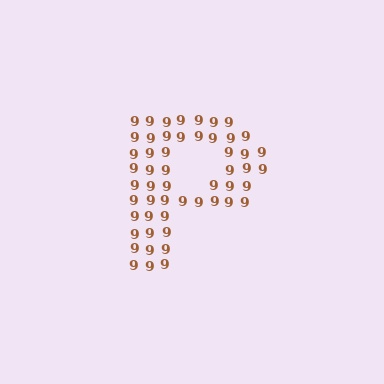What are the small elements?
The small elements are digit 9's.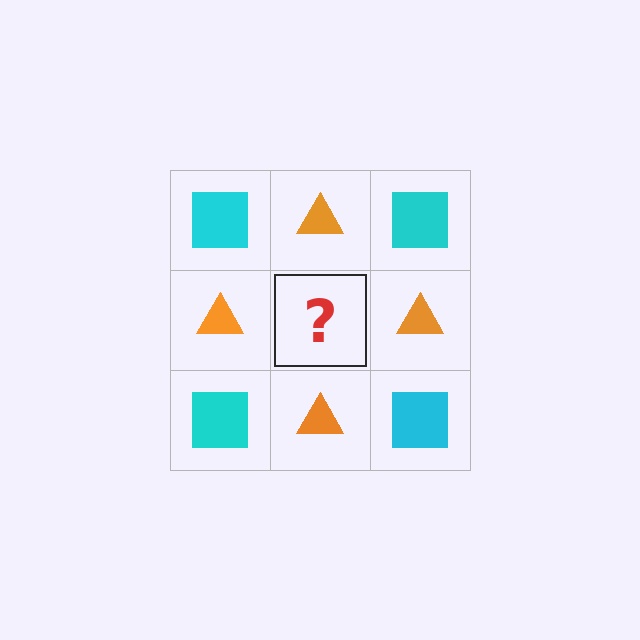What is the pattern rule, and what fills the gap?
The rule is that it alternates cyan square and orange triangle in a checkerboard pattern. The gap should be filled with a cyan square.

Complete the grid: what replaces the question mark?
The question mark should be replaced with a cyan square.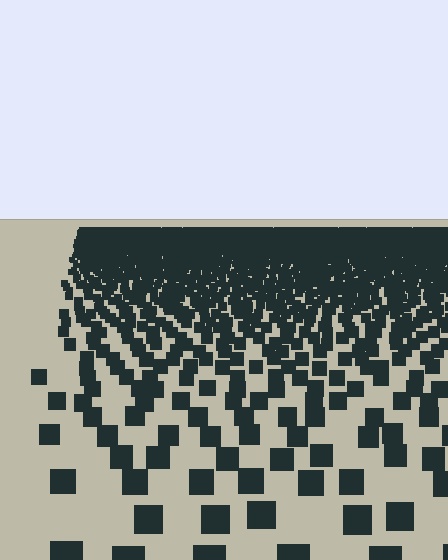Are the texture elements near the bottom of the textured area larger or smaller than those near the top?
Larger. Near the bottom, elements are closer to the viewer and appear at a bigger on-screen size.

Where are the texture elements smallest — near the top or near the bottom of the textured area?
Near the top.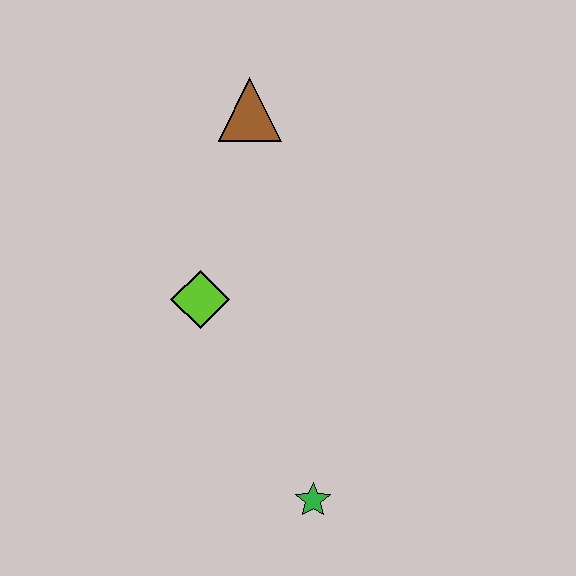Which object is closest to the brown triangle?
The lime diamond is closest to the brown triangle.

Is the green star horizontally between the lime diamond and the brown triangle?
No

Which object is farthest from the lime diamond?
The green star is farthest from the lime diamond.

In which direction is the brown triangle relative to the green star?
The brown triangle is above the green star.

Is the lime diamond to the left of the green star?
Yes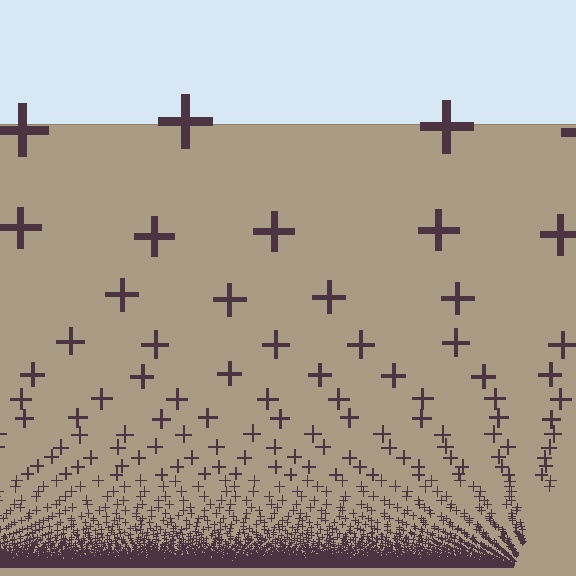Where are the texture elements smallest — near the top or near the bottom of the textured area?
Near the bottom.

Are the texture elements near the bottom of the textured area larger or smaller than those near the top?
Smaller. The gradient is inverted — elements near the bottom are smaller and denser.